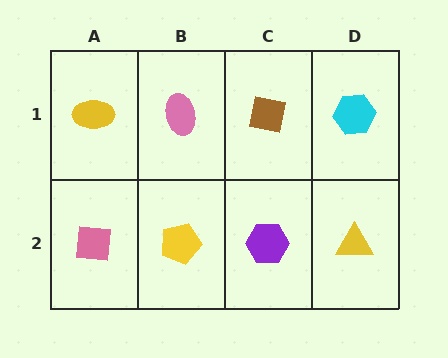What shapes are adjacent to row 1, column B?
A yellow pentagon (row 2, column B), a yellow ellipse (row 1, column A), a brown square (row 1, column C).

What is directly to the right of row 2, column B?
A purple hexagon.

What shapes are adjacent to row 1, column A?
A pink square (row 2, column A), a pink ellipse (row 1, column B).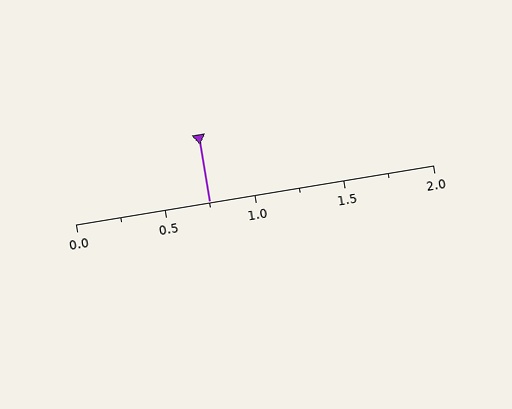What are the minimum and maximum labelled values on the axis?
The axis runs from 0.0 to 2.0.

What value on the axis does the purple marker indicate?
The marker indicates approximately 0.75.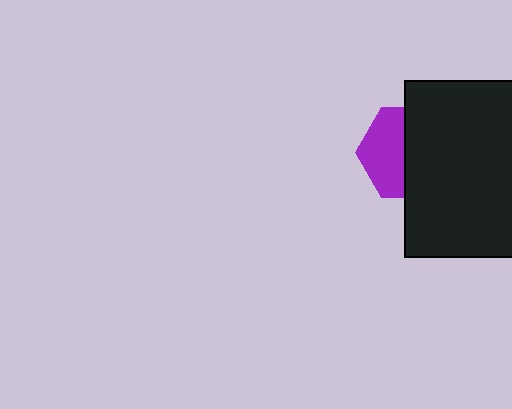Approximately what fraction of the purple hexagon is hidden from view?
Roughly 54% of the purple hexagon is hidden behind the black rectangle.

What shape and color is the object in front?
The object in front is a black rectangle.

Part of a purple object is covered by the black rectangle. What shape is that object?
It is a hexagon.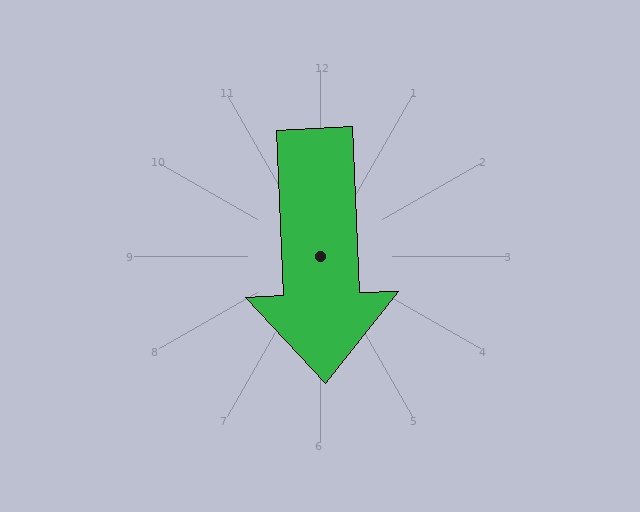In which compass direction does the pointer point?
South.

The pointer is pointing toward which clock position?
Roughly 6 o'clock.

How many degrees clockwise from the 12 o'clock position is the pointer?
Approximately 178 degrees.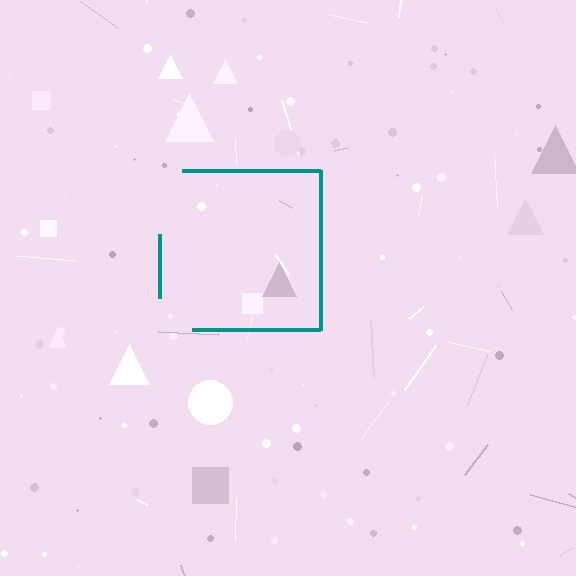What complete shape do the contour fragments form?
The contour fragments form a square.